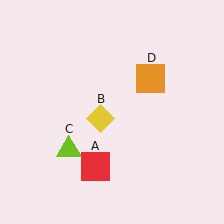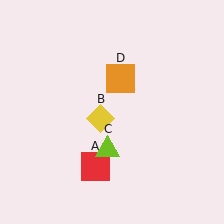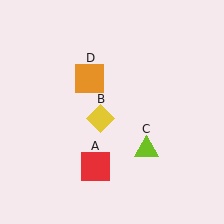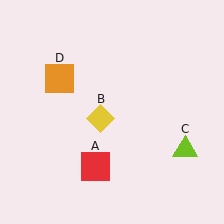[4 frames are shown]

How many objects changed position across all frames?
2 objects changed position: lime triangle (object C), orange square (object D).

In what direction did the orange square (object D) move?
The orange square (object D) moved left.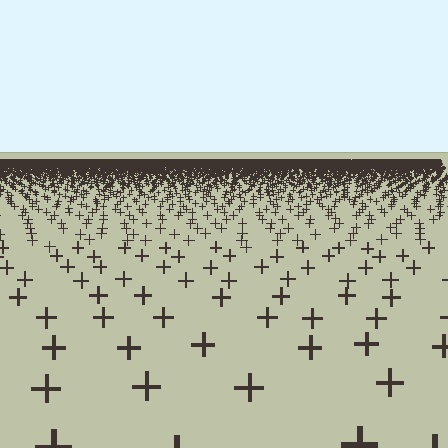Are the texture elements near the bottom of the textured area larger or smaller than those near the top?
Larger. Near the bottom, elements are closer to the viewer and appear at a bigger on-screen size.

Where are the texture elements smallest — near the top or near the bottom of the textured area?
Near the top.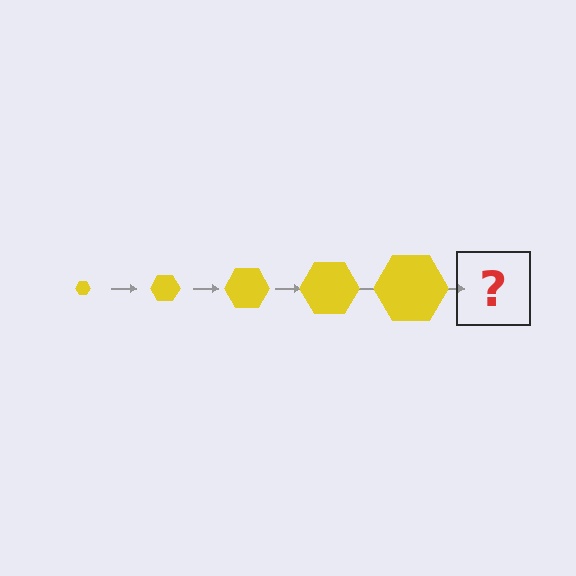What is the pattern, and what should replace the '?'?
The pattern is that the hexagon gets progressively larger each step. The '?' should be a yellow hexagon, larger than the previous one.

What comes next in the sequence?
The next element should be a yellow hexagon, larger than the previous one.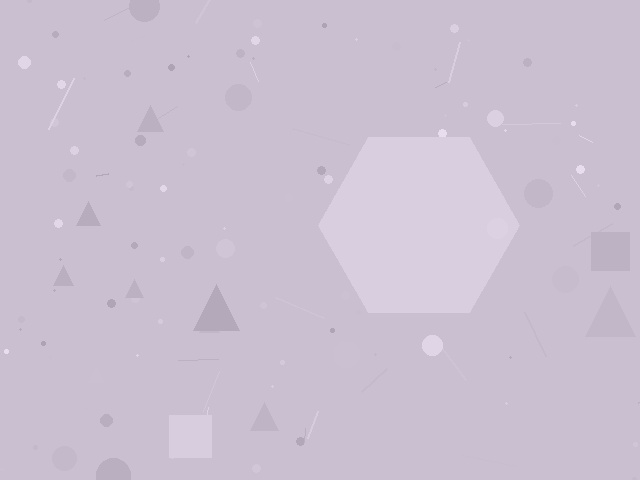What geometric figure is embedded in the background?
A hexagon is embedded in the background.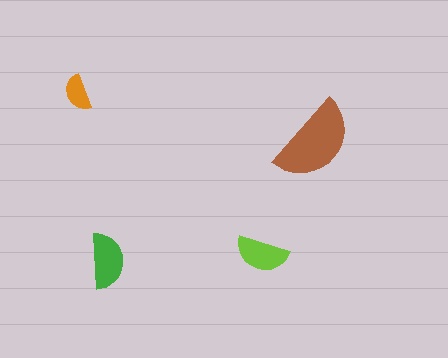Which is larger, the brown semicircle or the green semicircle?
The brown one.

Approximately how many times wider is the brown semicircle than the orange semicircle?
About 2.5 times wider.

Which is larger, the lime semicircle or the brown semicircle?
The brown one.